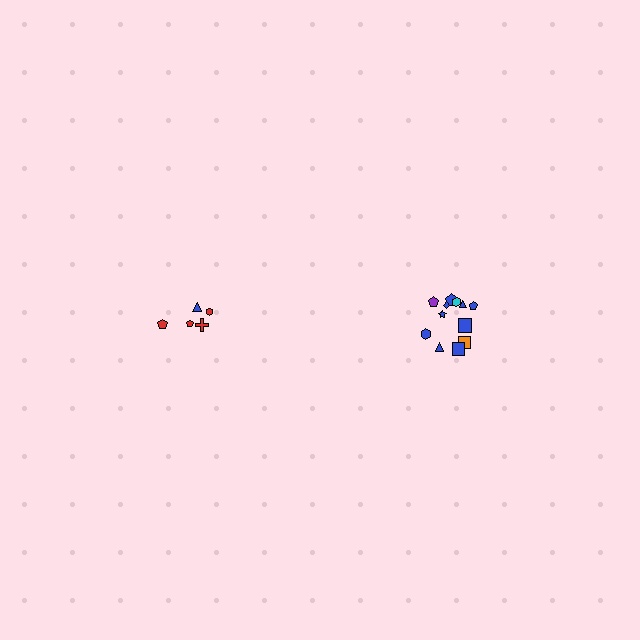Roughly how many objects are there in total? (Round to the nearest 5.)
Roughly 15 objects in total.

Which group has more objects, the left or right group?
The right group.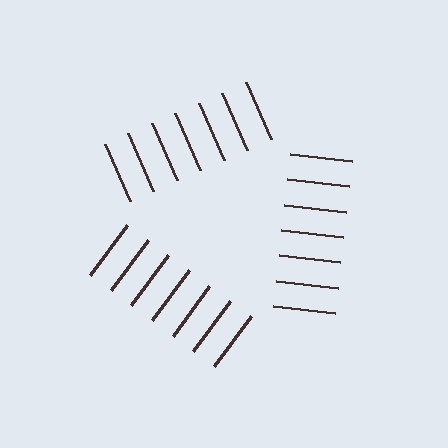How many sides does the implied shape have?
3 sides — the line-ends trace a triangle.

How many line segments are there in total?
21 — 7 along each of the 3 edges.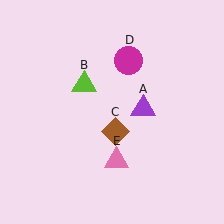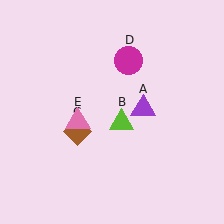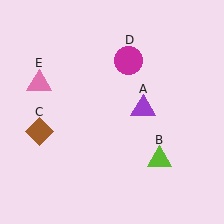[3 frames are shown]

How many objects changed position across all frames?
3 objects changed position: lime triangle (object B), brown diamond (object C), pink triangle (object E).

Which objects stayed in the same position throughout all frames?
Purple triangle (object A) and magenta circle (object D) remained stationary.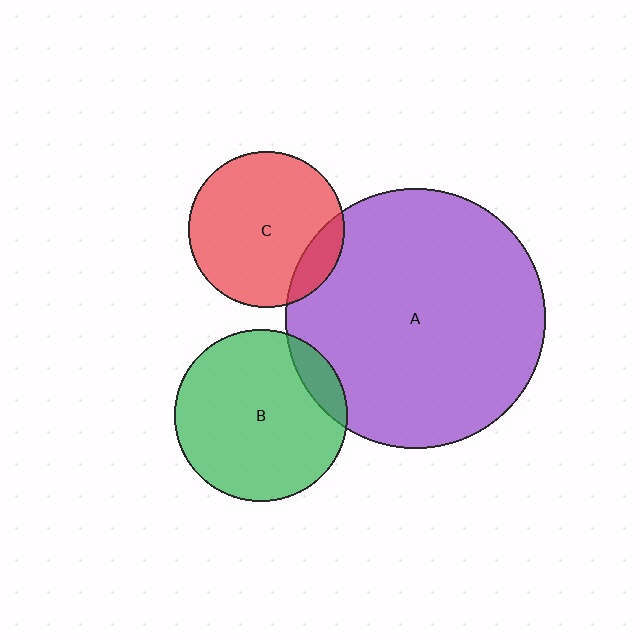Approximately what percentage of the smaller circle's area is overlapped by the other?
Approximately 10%.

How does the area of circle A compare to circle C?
Approximately 2.8 times.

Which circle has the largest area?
Circle A (purple).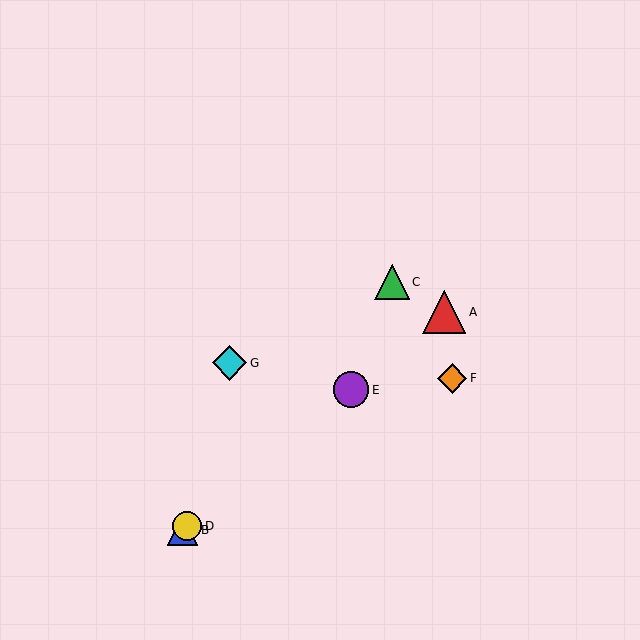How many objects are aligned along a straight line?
4 objects (A, B, D, E) are aligned along a straight line.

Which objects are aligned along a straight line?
Objects A, B, D, E are aligned along a straight line.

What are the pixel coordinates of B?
Object B is at (183, 530).